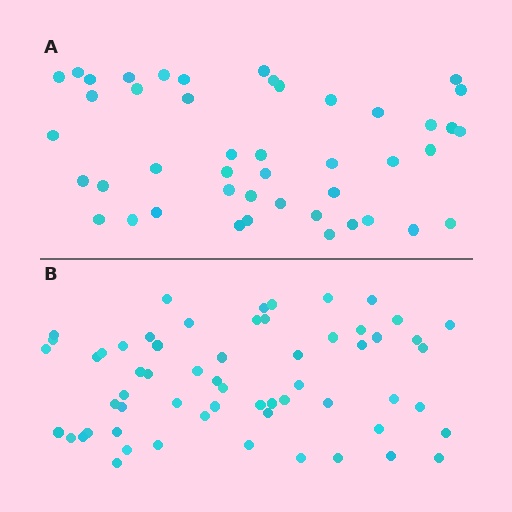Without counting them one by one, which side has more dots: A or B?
Region B (the bottom region) has more dots.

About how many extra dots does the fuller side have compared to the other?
Region B has approximately 15 more dots than region A.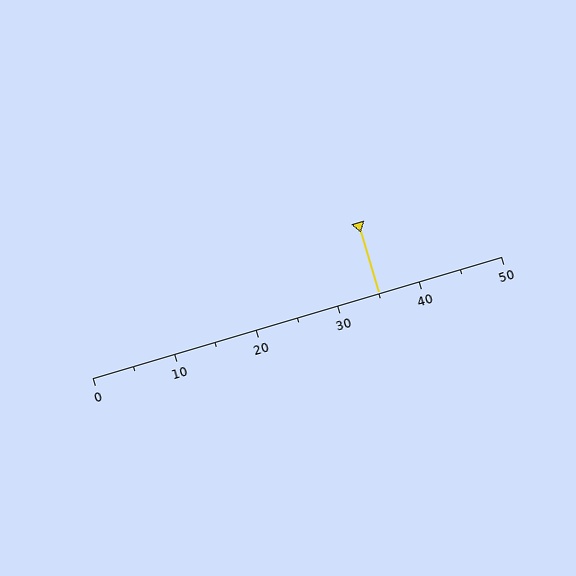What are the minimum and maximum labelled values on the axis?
The axis runs from 0 to 50.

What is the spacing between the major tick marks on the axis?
The major ticks are spaced 10 apart.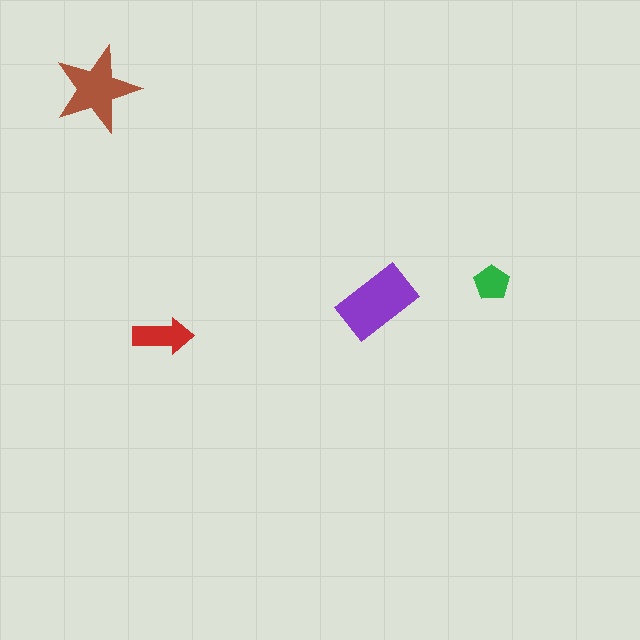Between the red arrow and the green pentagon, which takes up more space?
The red arrow.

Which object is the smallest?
The green pentagon.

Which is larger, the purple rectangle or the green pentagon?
The purple rectangle.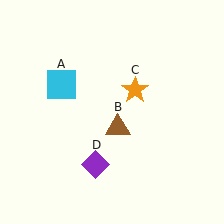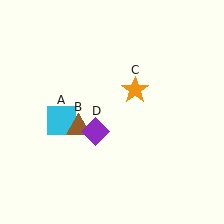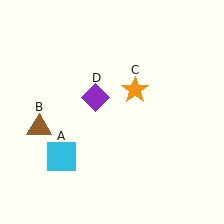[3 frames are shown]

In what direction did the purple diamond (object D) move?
The purple diamond (object D) moved up.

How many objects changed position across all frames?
3 objects changed position: cyan square (object A), brown triangle (object B), purple diamond (object D).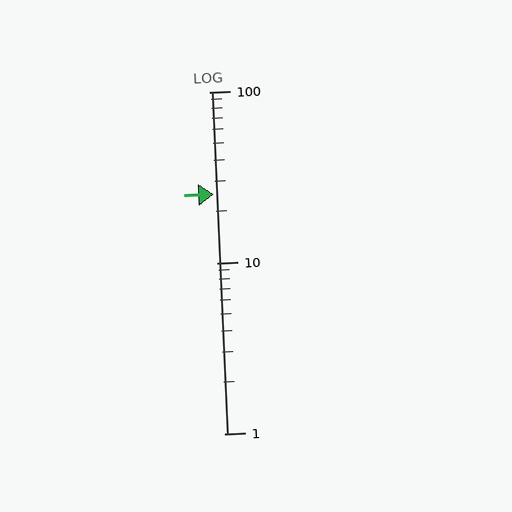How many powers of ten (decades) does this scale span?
The scale spans 2 decades, from 1 to 100.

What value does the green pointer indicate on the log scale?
The pointer indicates approximately 25.